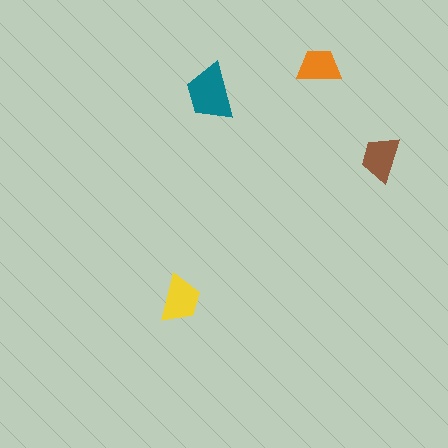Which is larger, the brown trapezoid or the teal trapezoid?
The teal one.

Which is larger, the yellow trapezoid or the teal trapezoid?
The teal one.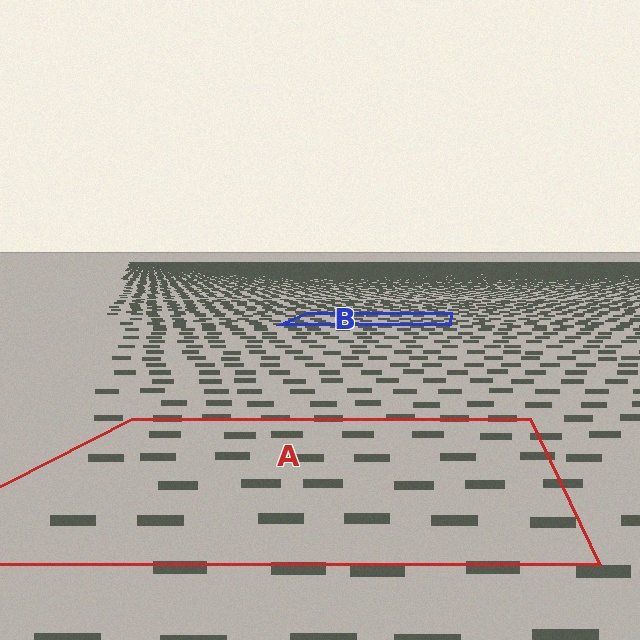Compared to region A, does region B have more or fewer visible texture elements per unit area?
Region B has more texture elements per unit area — they are packed more densely because it is farther away.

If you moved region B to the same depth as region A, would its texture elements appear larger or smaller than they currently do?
They would appear larger. At a closer depth, the same texture elements are projected at a bigger on-screen size.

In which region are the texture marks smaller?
The texture marks are smaller in region B, because it is farther away.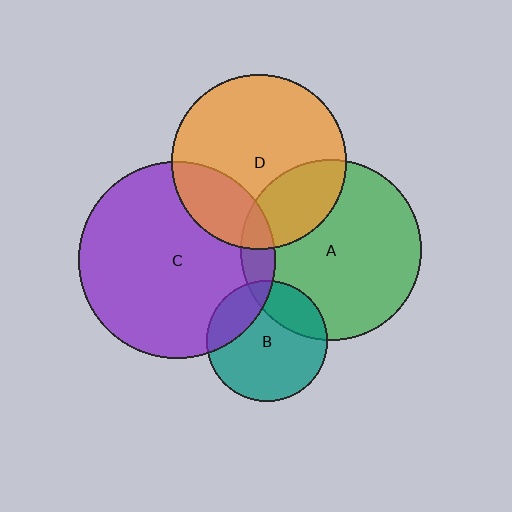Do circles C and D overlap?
Yes.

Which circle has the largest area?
Circle C (purple).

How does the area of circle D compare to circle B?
Approximately 2.1 times.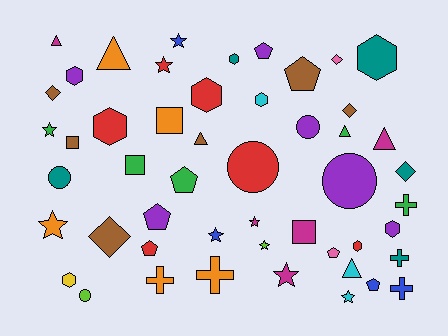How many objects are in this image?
There are 50 objects.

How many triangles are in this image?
There are 6 triangles.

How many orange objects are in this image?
There are 5 orange objects.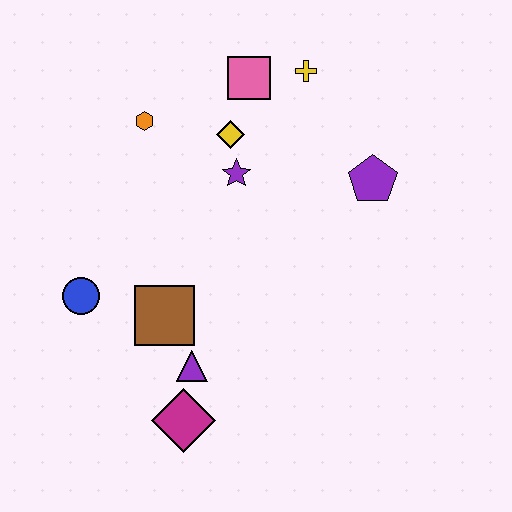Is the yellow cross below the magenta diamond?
No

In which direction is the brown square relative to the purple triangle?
The brown square is above the purple triangle.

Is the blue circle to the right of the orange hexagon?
No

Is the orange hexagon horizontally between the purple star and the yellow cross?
No